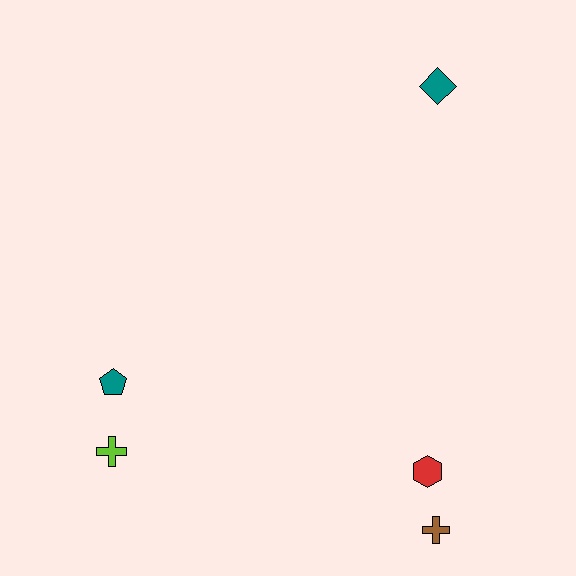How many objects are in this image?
There are 5 objects.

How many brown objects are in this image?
There is 1 brown object.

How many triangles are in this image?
There are no triangles.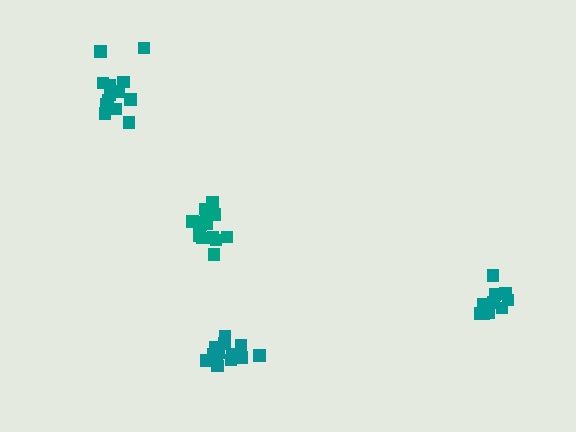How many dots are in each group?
Group 1: 16 dots, Group 2: 13 dots, Group 3: 10 dots, Group 4: 14 dots (53 total).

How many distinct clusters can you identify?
There are 4 distinct clusters.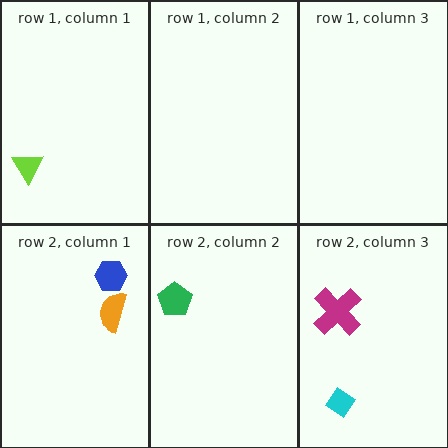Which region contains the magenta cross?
The row 2, column 3 region.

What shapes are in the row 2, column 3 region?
The cyan diamond, the magenta cross.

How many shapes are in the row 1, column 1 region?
1.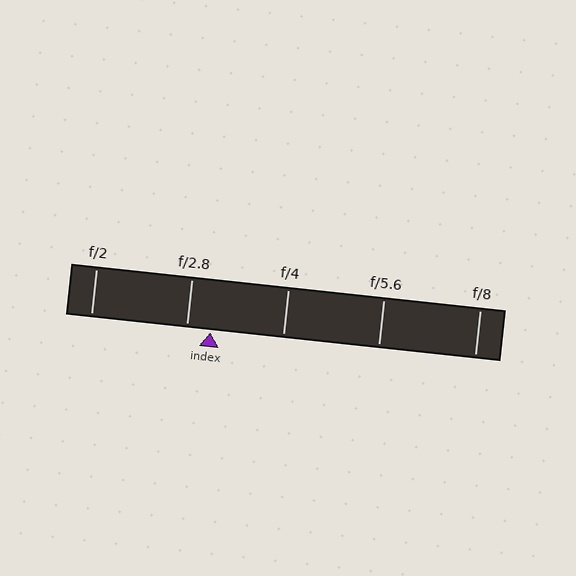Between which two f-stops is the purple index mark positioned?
The index mark is between f/2.8 and f/4.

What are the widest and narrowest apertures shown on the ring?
The widest aperture shown is f/2 and the narrowest is f/8.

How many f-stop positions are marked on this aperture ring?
There are 5 f-stop positions marked.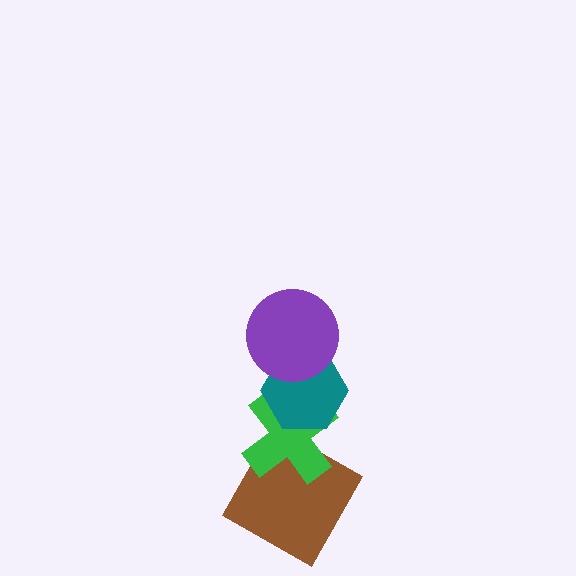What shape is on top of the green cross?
The teal hexagon is on top of the green cross.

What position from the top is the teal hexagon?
The teal hexagon is 2nd from the top.